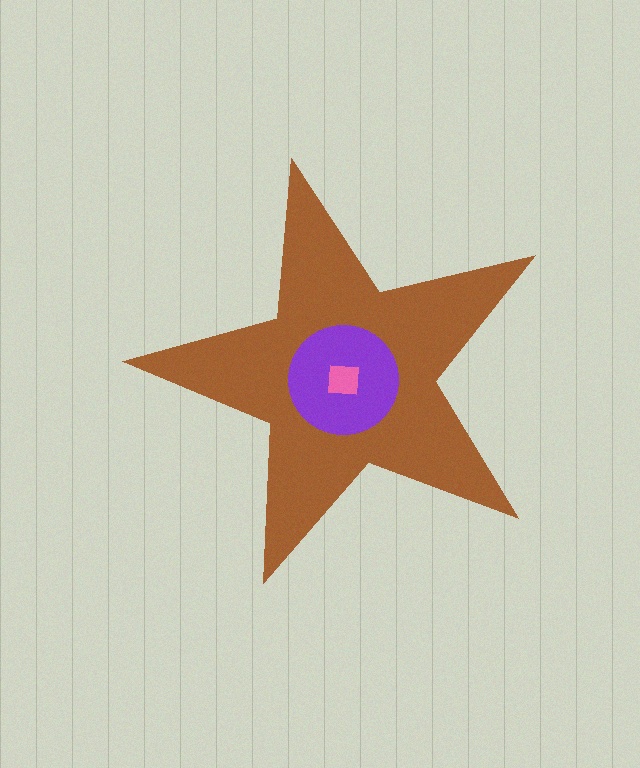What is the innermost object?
The pink square.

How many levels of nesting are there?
3.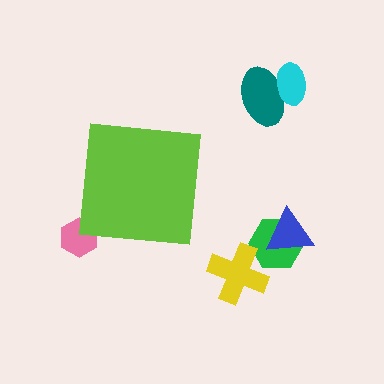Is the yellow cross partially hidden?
No, the yellow cross is fully visible.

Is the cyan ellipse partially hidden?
No, the cyan ellipse is fully visible.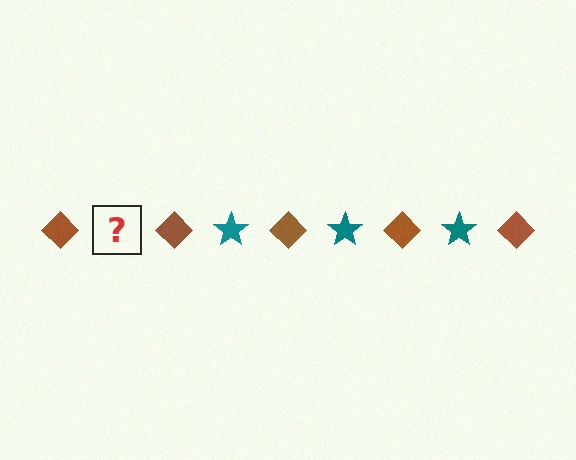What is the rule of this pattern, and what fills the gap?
The rule is that the pattern alternates between brown diamond and teal star. The gap should be filled with a teal star.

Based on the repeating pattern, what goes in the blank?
The blank should be a teal star.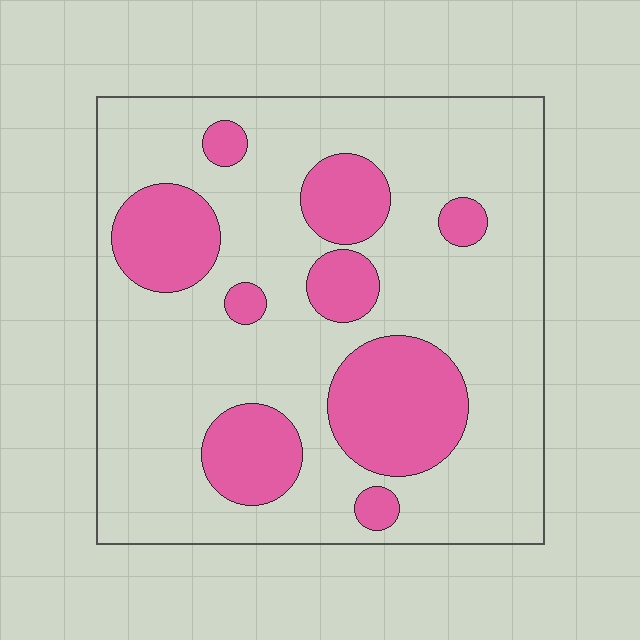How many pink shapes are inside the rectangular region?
9.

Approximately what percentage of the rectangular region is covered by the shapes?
Approximately 25%.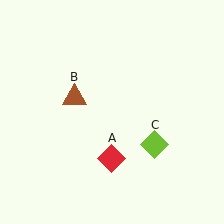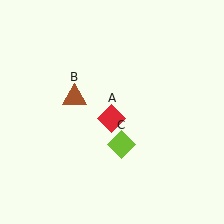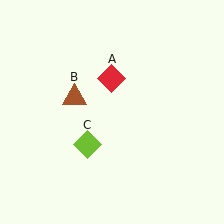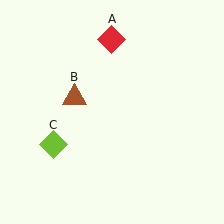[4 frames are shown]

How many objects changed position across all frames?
2 objects changed position: red diamond (object A), lime diamond (object C).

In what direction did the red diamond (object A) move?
The red diamond (object A) moved up.